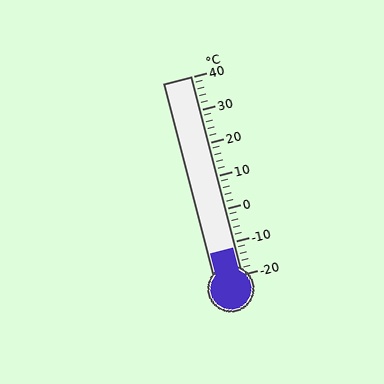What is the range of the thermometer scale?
The thermometer scale ranges from -20°C to 40°C.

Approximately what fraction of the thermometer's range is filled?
The thermometer is filled to approximately 15% of its range.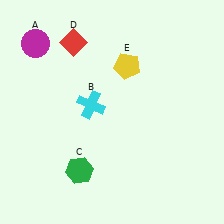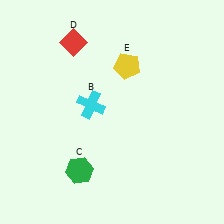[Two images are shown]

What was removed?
The magenta circle (A) was removed in Image 2.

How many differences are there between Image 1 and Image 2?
There is 1 difference between the two images.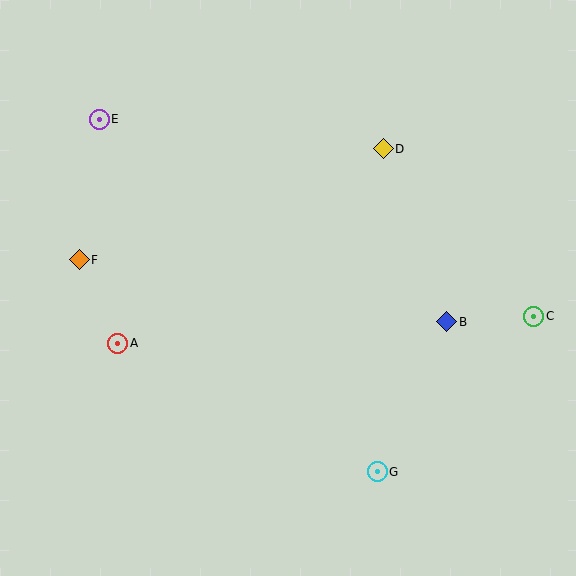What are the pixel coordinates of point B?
Point B is at (447, 322).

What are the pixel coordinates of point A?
Point A is at (118, 343).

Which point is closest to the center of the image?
Point B at (447, 322) is closest to the center.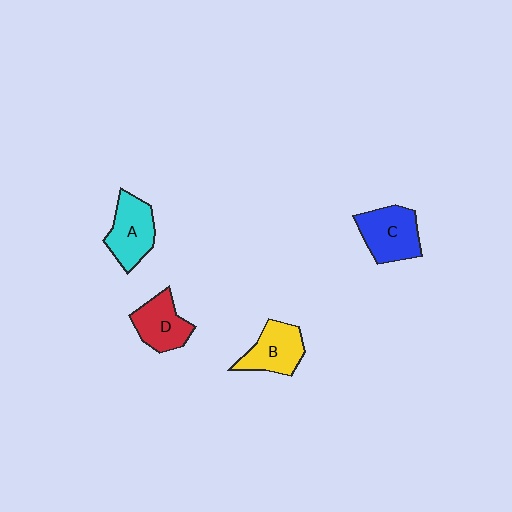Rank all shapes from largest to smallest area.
From largest to smallest: C (blue), A (cyan), B (yellow), D (red).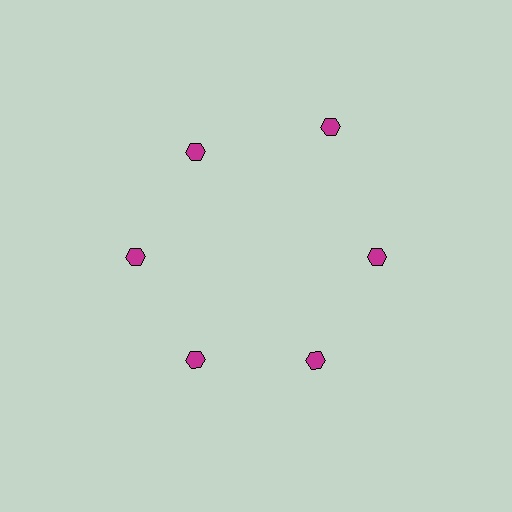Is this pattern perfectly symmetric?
No. The 6 magenta hexagons are arranged in a ring, but one element near the 1 o'clock position is pushed outward from the center, breaking the 6-fold rotational symmetry.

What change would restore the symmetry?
The symmetry would be restored by moving it inward, back onto the ring so that all 6 hexagons sit at equal angles and equal distance from the center.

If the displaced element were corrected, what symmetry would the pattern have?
It would have 6-fold rotational symmetry — the pattern would map onto itself every 60 degrees.